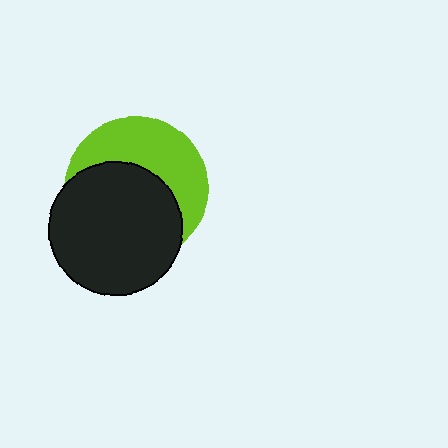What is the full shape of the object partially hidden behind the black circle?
The partially hidden object is a lime circle.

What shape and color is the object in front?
The object in front is a black circle.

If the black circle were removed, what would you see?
You would see the complete lime circle.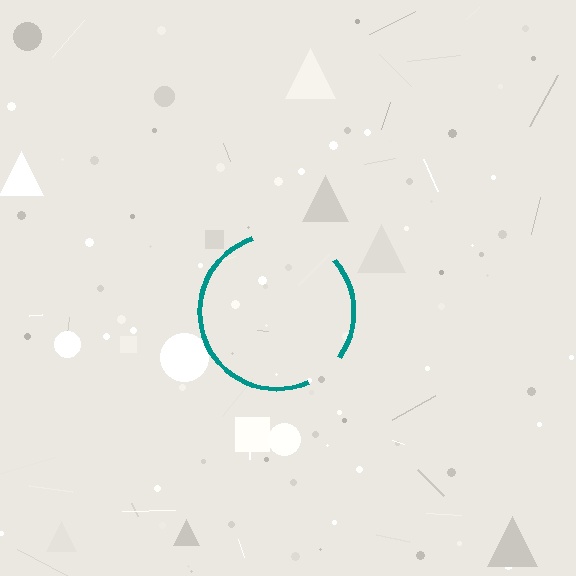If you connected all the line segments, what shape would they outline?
They would outline a circle.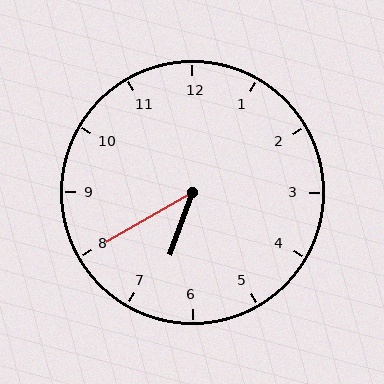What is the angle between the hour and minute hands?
Approximately 40 degrees.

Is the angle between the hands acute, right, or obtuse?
It is acute.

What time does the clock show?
6:40.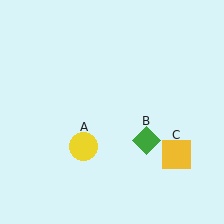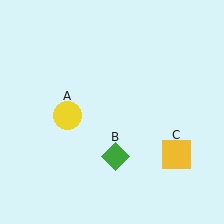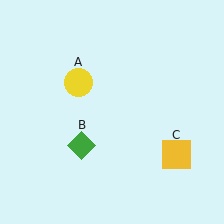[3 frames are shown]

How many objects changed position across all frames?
2 objects changed position: yellow circle (object A), green diamond (object B).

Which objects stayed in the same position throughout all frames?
Yellow square (object C) remained stationary.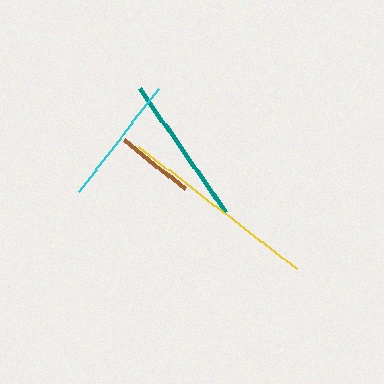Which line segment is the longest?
The yellow line is the longest at approximately 199 pixels.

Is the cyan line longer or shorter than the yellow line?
The yellow line is longer than the cyan line.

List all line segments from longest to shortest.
From longest to shortest: yellow, teal, cyan, brown.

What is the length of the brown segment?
The brown segment is approximately 78 pixels long.